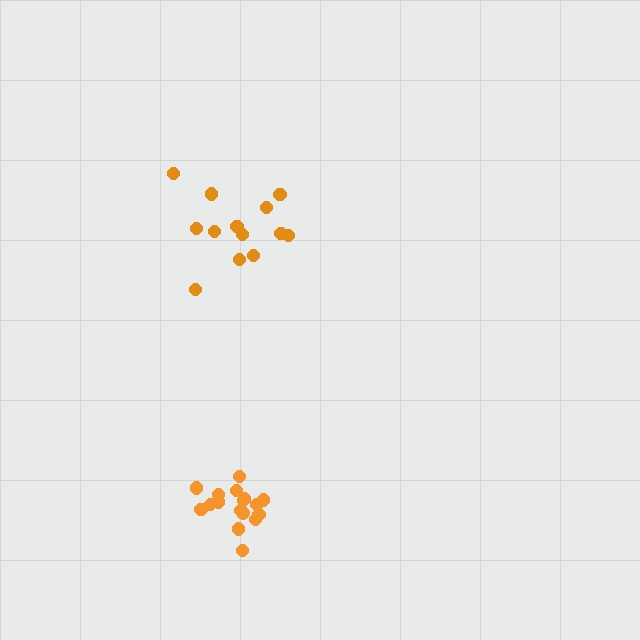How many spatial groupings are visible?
There are 2 spatial groupings.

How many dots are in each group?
Group 1: 13 dots, Group 2: 17 dots (30 total).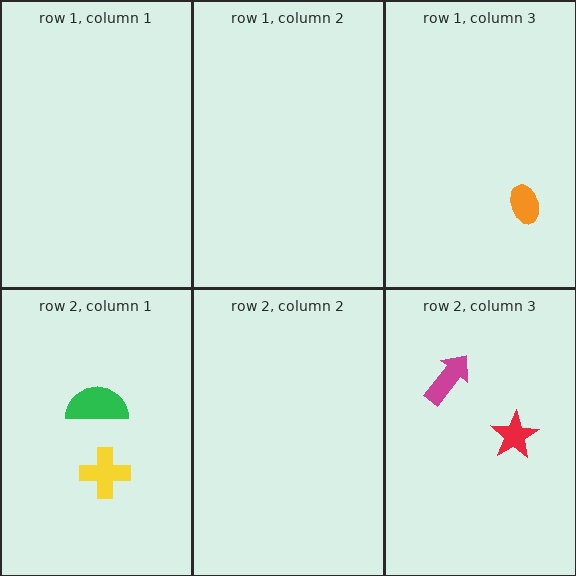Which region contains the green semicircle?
The row 2, column 1 region.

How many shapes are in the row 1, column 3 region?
1.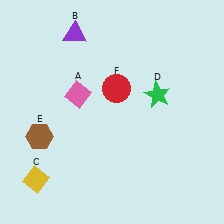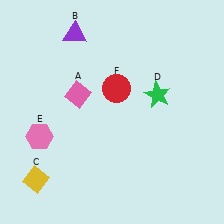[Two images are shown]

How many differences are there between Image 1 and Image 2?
There is 1 difference between the two images.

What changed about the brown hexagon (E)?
In Image 1, E is brown. In Image 2, it changed to pink.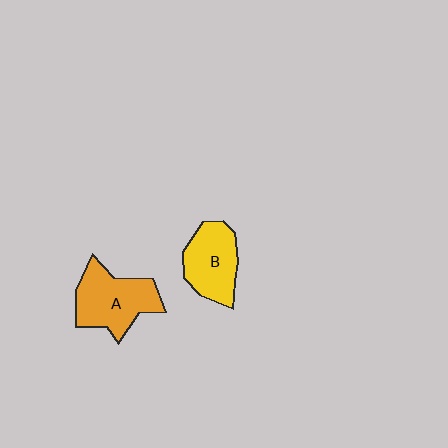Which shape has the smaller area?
Shape B (yellow).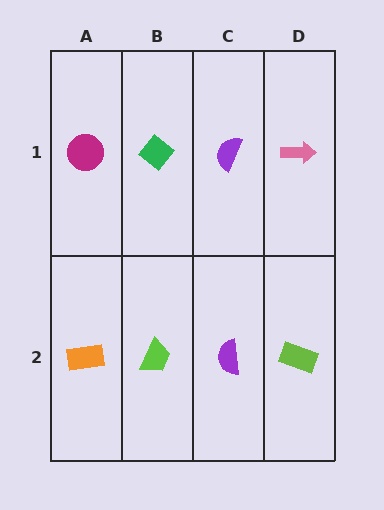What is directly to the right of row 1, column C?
A pink arrow.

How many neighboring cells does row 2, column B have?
3.